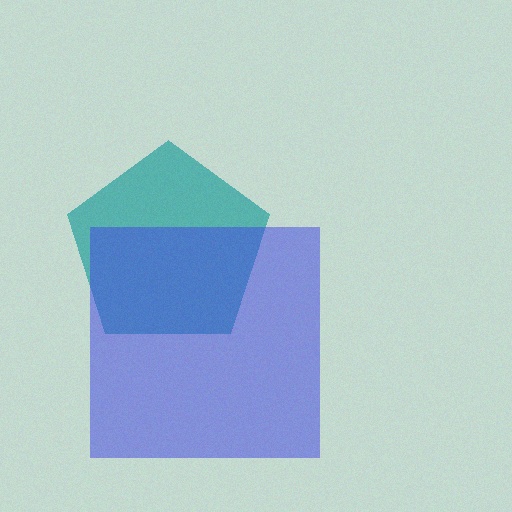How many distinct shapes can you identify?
There are 2 distinct shapes: a teal pentagon, a blue square.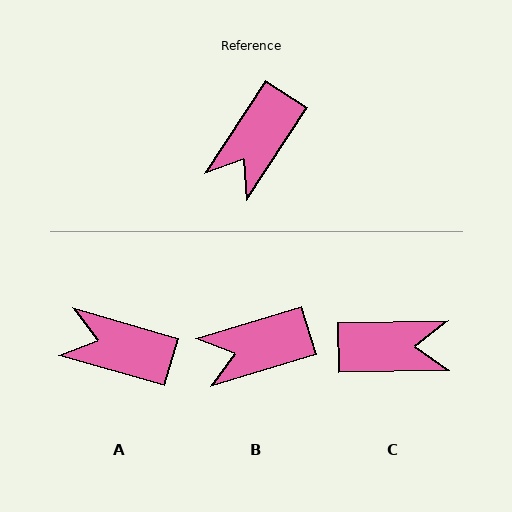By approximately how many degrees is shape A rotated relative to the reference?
Approximately 73 degrees clockwise.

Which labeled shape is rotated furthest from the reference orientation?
C, about 124 degrees away.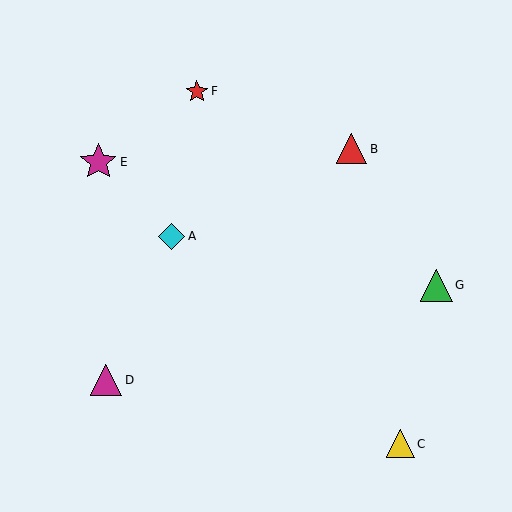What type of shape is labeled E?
Shape E is a magenta star.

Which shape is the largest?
The magenta star (labeled E) is the largest.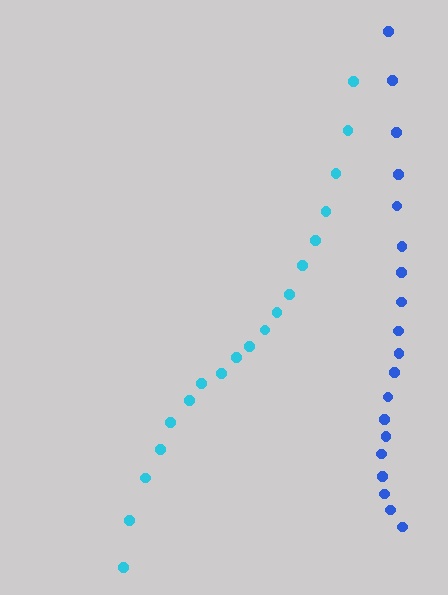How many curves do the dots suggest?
There are 2 distinct paths.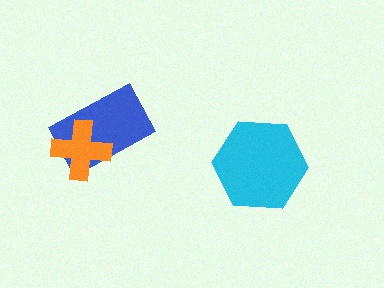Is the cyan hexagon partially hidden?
No, no other shape covers it.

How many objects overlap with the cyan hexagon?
0 objects overlap with the cyan hexagon.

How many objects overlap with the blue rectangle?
1 object overlaps with the blue rectangle.